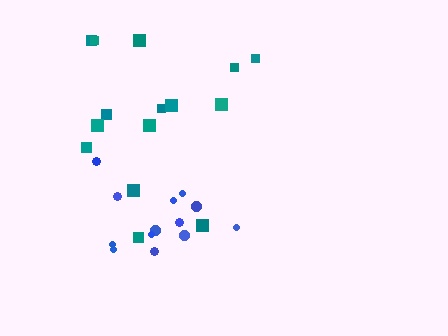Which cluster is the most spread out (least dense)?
Teal.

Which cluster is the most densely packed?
Blue.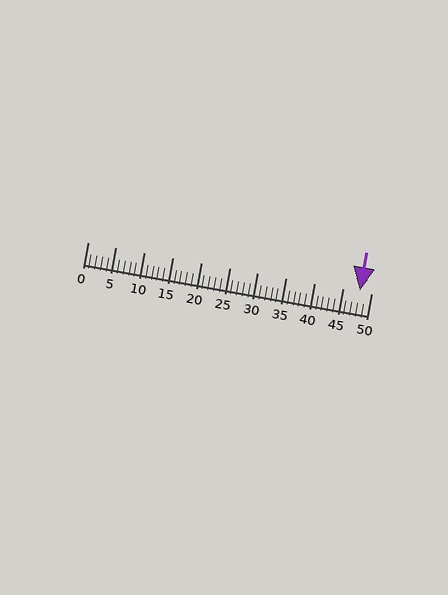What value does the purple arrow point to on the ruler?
The purple arrow points to approximately 48.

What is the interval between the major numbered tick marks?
The major tick marks are spaced 5 units apart.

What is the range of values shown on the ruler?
The ruler shows values from 0 to 50.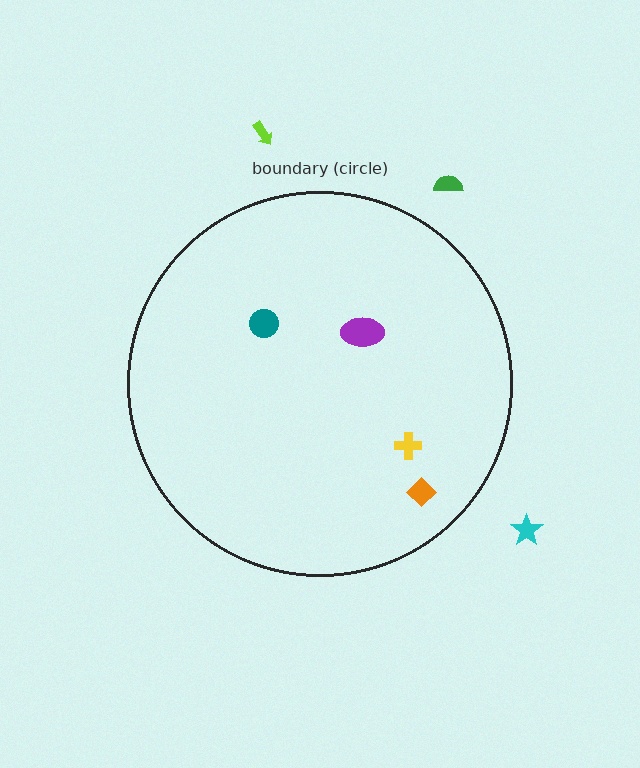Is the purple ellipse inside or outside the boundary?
Inside.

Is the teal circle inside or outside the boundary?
Inside.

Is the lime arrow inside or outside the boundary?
Outside.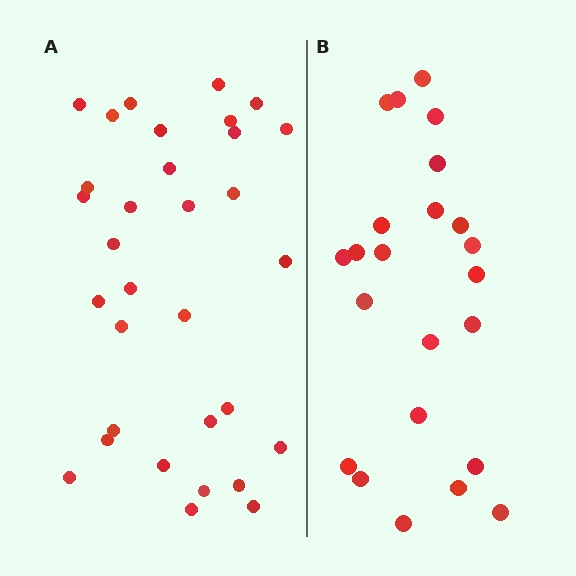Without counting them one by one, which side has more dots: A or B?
Region A (the left region) has more dots.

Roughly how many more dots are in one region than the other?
Region A has roughly 8 or so more dots than region B.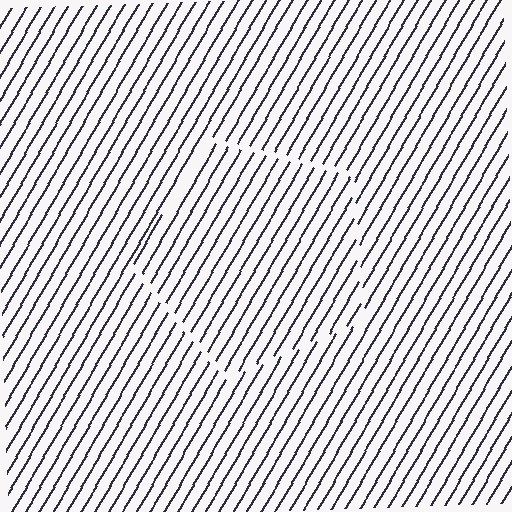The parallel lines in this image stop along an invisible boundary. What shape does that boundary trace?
An illusory pentagon. The interior of the shape contains the same grating, shifted by half a period — the contour is defined by the phase discontinuity where line-ends from the inner and outer gratings abut.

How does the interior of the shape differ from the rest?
The interior of the shape contains the same grating, shifted by half a period — the contour is defined by the phase discontinuity where line-ends from the inner and outer gratings abut.